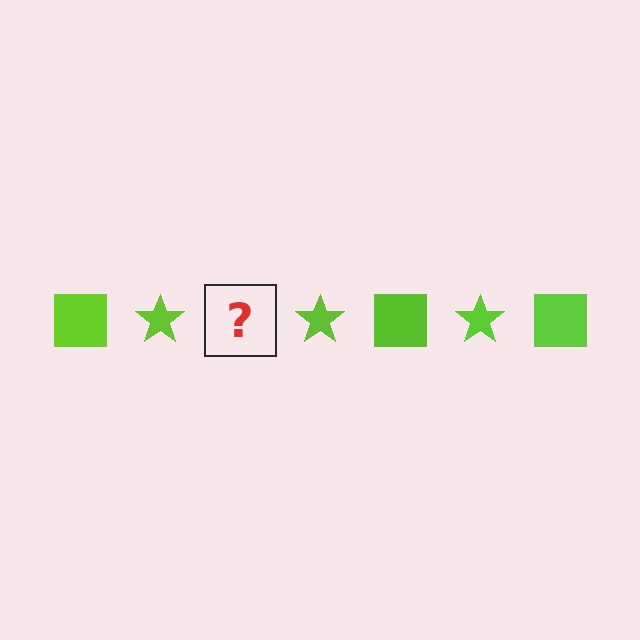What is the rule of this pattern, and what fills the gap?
The rule is that the pattern cycles through square, star shapes in lime. The gap should be filled with a lime square.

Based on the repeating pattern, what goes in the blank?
The blank should be a lime square.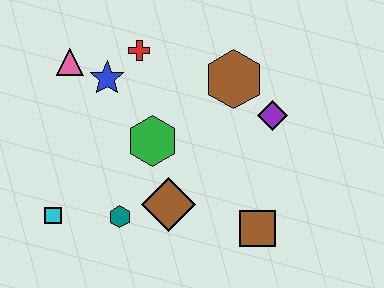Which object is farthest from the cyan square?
The purple diamond is farthest from the cyan square.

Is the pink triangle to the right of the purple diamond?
No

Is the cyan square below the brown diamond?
Yes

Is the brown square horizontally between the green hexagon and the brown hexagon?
No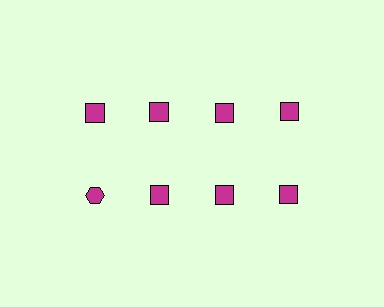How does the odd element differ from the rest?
It has a different shape: hexagon instead of square.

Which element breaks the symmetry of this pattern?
The magenta hexagon in the second row, leftmost column breaks the symmetry. All other shapes are magenta squares.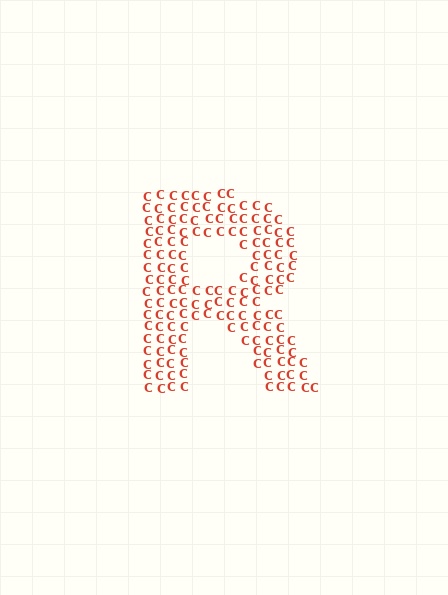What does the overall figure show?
The overall figure shows the letter R.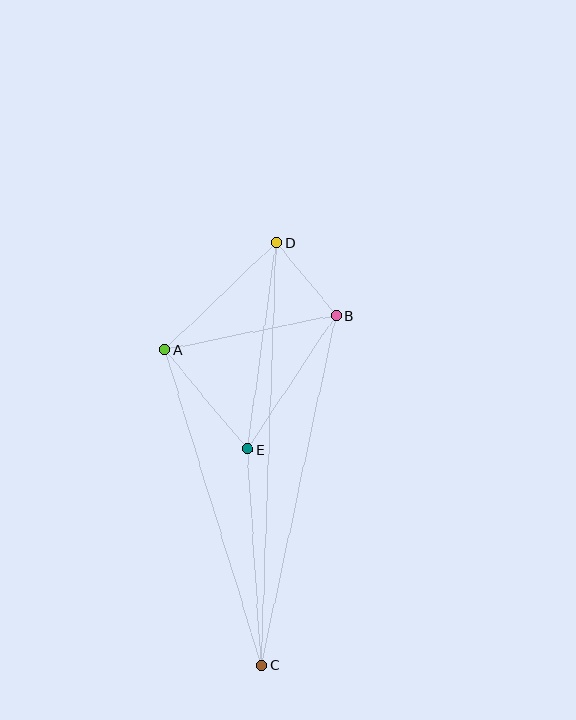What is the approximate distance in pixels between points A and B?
The distance between A and B is approximately 174 pixels.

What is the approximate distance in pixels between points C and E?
The distance between C and E is approximately 216 pixels.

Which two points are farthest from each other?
Points C and D are farthest from each other.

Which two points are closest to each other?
Points B and D are closest to each other.